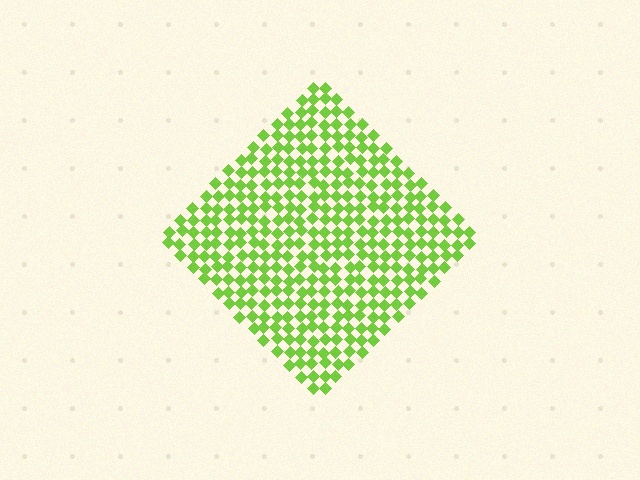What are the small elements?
The small elements are diamonds.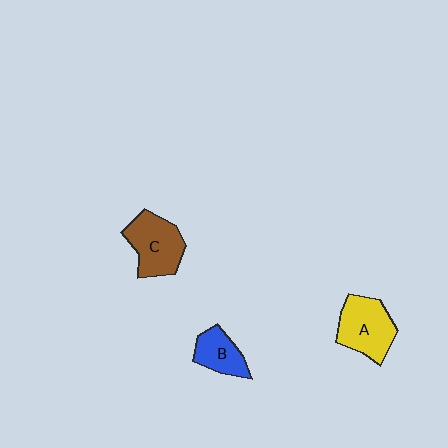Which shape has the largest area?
Shape A (yellow).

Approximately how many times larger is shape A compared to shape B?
Approximately 1.6 times.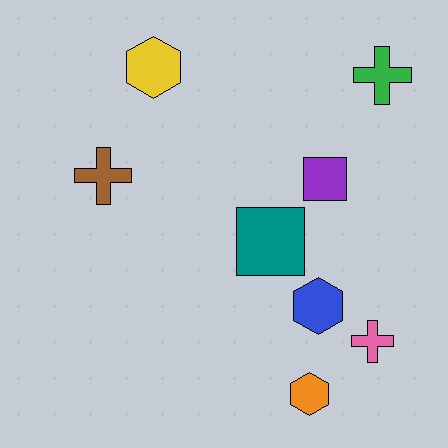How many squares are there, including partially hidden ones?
There are 2 squares.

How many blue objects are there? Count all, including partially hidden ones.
There is 1 blue object.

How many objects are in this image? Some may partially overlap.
There are 8 objects.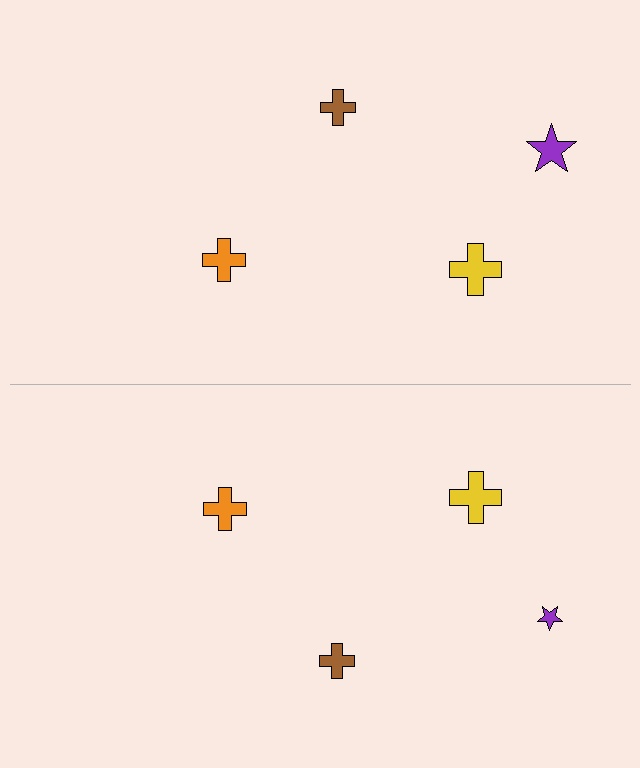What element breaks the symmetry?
The purple star on the bottom side has a different size than its mirror counterpart.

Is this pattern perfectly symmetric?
No, the pattern is not perfectly symmetric. The purple star on the bottom side has a different size than its mirror counterpart.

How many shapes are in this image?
There are 8 shapes in this image.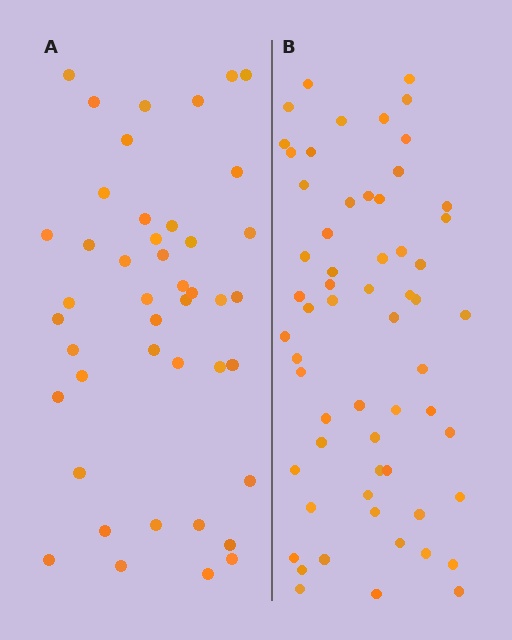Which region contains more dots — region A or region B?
Region B (the right region) has more dots.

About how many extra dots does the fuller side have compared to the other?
Region B has approximately 15 more dots than region A.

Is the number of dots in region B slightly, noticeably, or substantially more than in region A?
Region B has noticeably more, but not dramatically so. The ratio is roughly 1.4 to 1.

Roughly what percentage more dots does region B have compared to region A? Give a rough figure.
About 35% more.